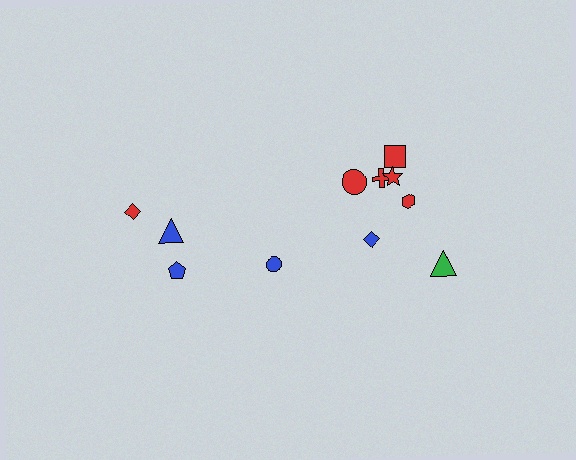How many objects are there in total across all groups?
There are 11 objects.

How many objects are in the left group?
There are 4 objects.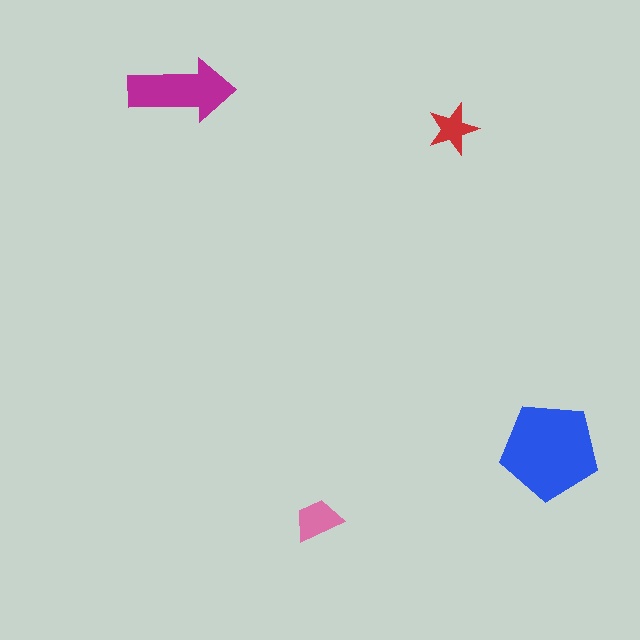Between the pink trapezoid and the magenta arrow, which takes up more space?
The magenta arrow.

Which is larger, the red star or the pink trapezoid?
The pink trapezoid.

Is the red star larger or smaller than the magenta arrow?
Smaller.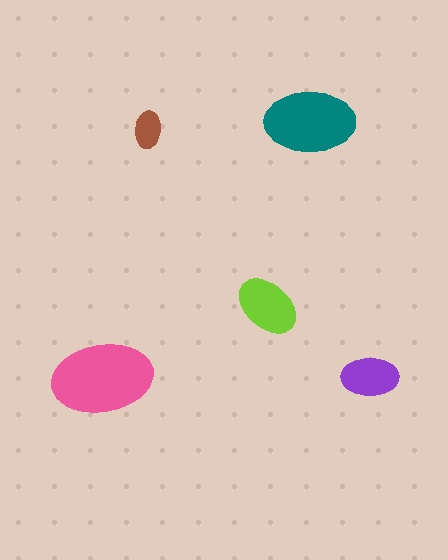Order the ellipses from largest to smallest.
the pink one, the teal one, the lime one, the purple one, the brown one.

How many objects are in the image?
There are 5 objects in the image.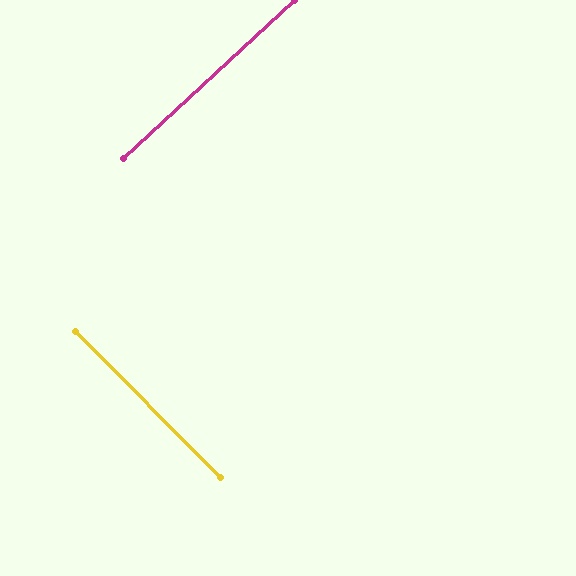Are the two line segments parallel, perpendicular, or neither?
Perpendicular — they meet at approximately 88°.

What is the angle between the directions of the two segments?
Approximately 88 degrees.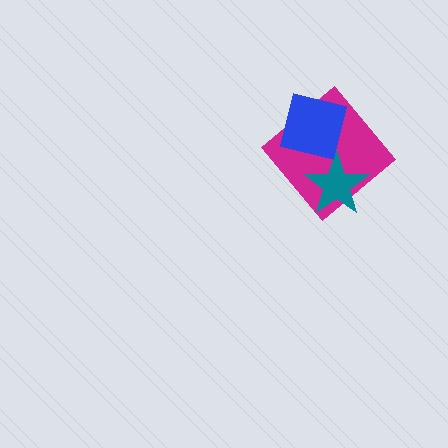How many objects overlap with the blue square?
2 objects overlap with the blue square.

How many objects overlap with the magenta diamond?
2 objects overlap with the magenta diamond.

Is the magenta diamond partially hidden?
Yes, it is partially covered by another shape.